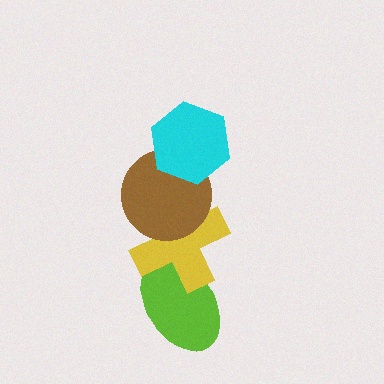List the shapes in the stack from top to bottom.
From top to bottom: the cyan hexagon, the brown circle, the yellow cross, the lime ellipse.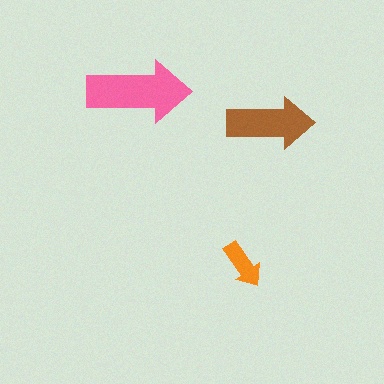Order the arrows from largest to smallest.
the pink one, the brown one, the orange one.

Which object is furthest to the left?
The pink arrow is leftmost.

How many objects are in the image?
There are 3 objects in the image.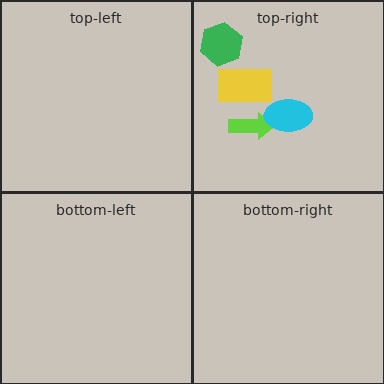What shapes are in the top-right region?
The lime arrow, the green hexagon, the yellow rectangle, the cyan ellipse.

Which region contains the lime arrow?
The top-right region.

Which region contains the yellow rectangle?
The top-right region.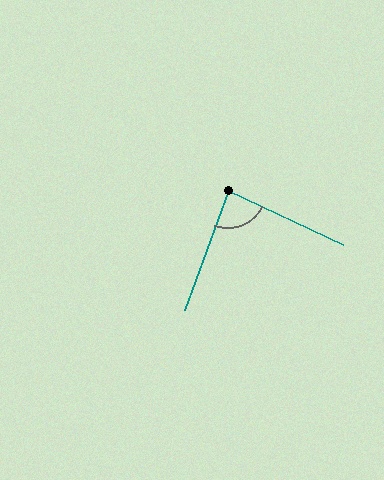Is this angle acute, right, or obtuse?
It is acute.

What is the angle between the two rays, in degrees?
Approximately 84 degrees.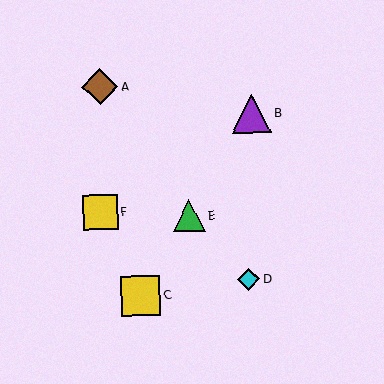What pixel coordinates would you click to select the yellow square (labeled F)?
Click at (100, 212) to select the yellow square F.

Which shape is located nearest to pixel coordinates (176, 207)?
The green triangle (labeled E) at (189, 216) is nearest to that location.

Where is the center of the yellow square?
The center of the yellow square is at (100, 212).